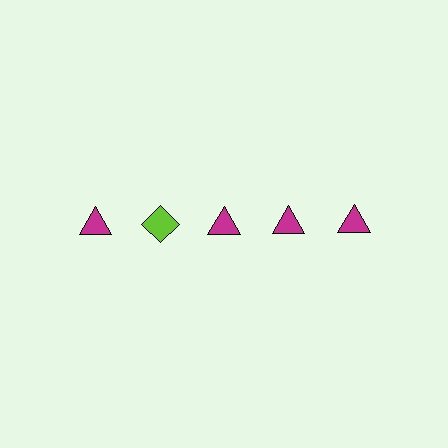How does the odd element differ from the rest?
It differs in both color (lime instead of magenta) and shape (diamond instead of triangle).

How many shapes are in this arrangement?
There are 5 shapes arranged in a grid pattern.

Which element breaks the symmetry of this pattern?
The lime diamond in the top row, second from left column breaks the symmetry. All other shapes are magenta triangles.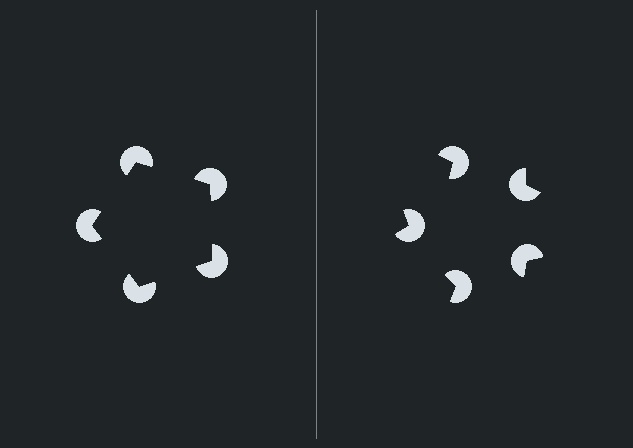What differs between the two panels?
The pac-man discs are positioned identically on both sides; only the wedge orientations differ. On the left they align to a pentagon; on the right they are misaligned.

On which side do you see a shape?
An illusory pentagon appears on the left side. On the right side the wedge cuts are rotated, so no coherent shape forms.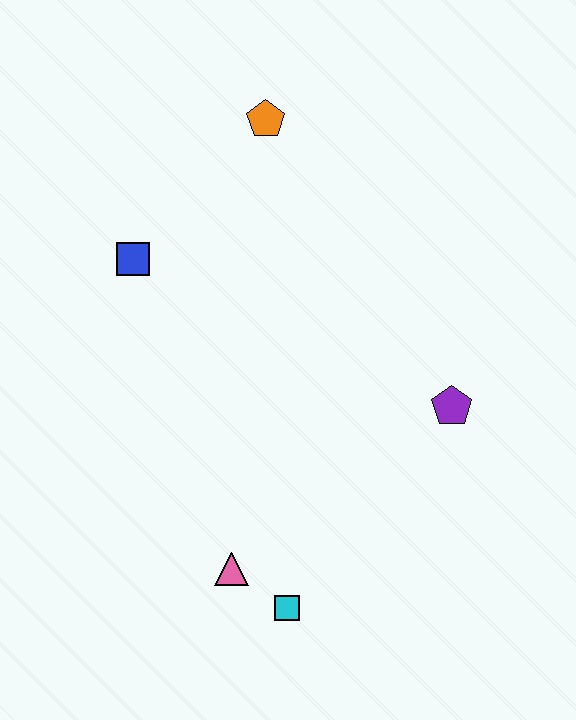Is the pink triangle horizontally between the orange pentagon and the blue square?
Yes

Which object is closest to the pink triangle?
The cyan square is closest to the pink triangle.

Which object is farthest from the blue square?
The cyan square is farthest from the blue square.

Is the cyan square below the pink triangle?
Yes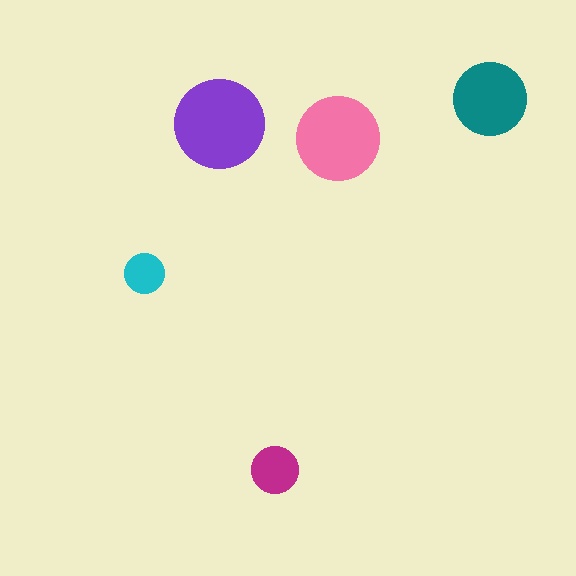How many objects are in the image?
There are 5 objects in the image.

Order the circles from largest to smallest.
the purple one, the pink one, the teal one, the magenta one, the cyan one.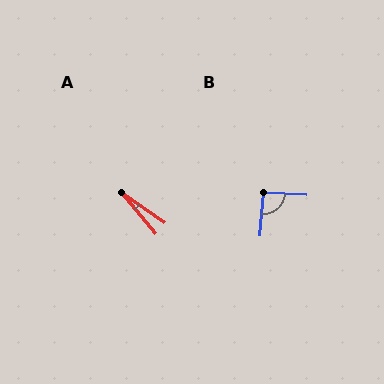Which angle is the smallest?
A, at approximately 15 degrees.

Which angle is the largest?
B, at approximately 91 degrees.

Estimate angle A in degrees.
Approximately 15 degrees.